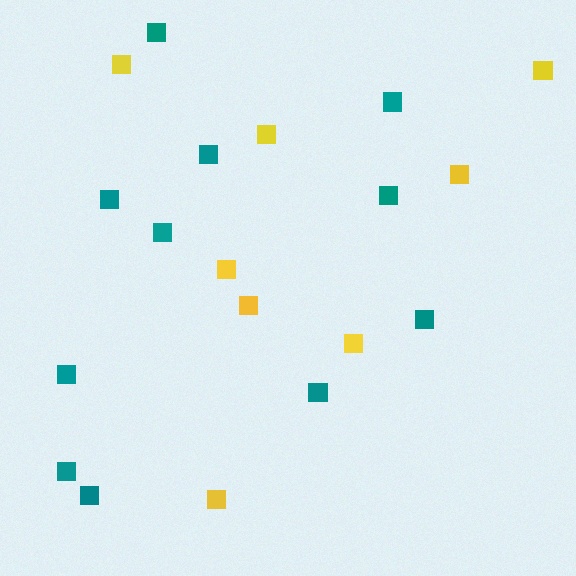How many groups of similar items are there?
There are 2 groups: one group of yellow squares (8) and one group of teal squares (11).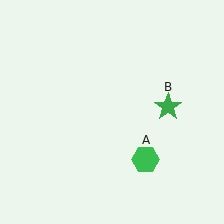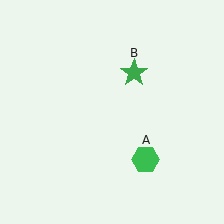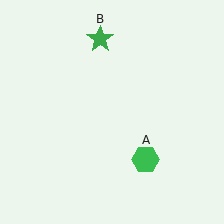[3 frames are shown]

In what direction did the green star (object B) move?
The green star (object B) moved up and to the left.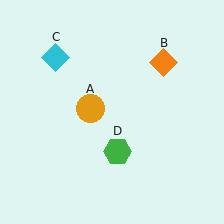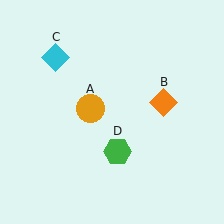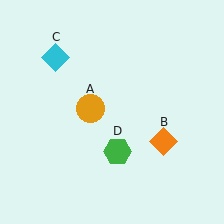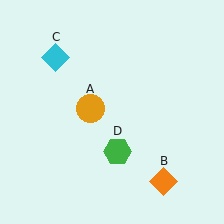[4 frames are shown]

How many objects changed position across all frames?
1 object changed position: orange diamond (object B).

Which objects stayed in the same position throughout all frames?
Orange circle (object A) and cyan diamond (object C) and green hexagon (object D) remained stationary.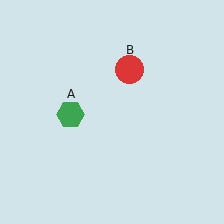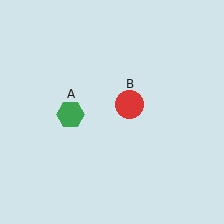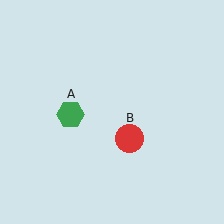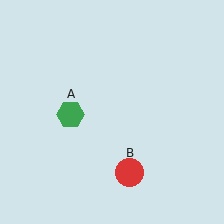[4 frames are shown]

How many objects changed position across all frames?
1 object changed position: red circle (object B).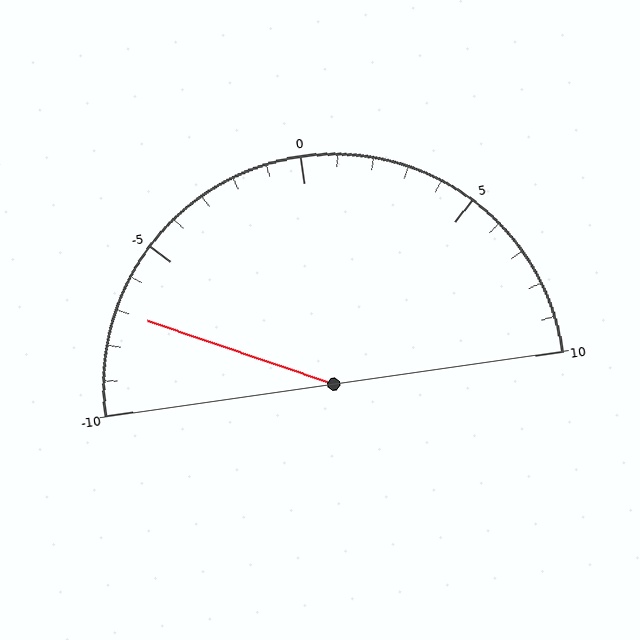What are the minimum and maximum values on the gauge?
The gauge ranges from -10 to 10.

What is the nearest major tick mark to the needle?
The nearest major tick mark is -5.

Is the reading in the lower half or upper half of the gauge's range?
The reading is in the lower half of the range (-10 to 10).